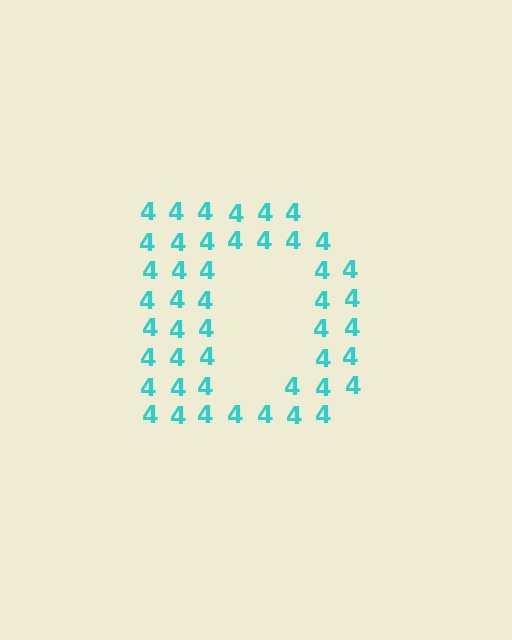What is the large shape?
The large shape is the letter D.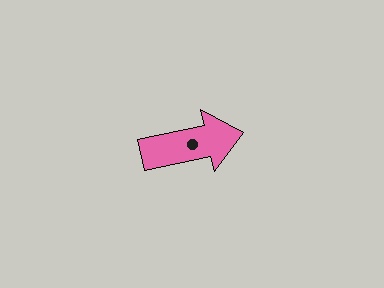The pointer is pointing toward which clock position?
Roughly 3 o'clock.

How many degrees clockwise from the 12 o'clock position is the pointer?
Approximately 78 degrees.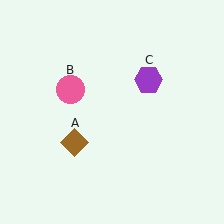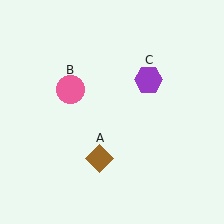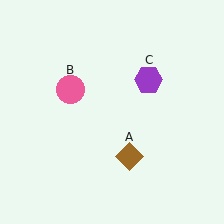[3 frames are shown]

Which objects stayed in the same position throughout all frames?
Pink circle (object B) and purple hexagon (object C) remained stationary.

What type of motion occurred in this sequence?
The brown diamond (object A) rotated counterclockwise around the center of the scene.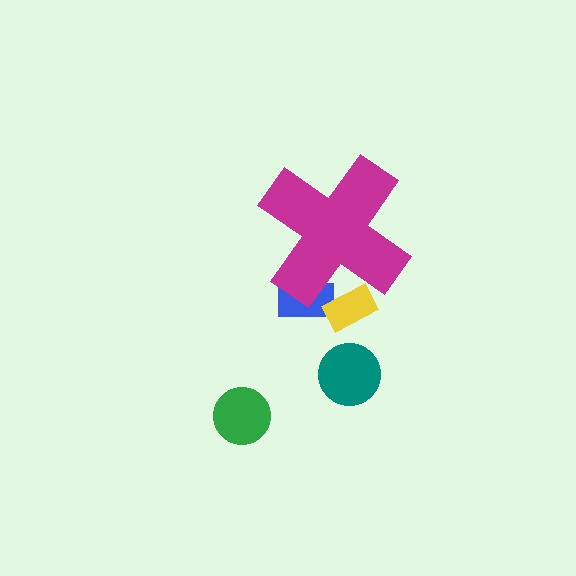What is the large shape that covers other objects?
A magenta cross.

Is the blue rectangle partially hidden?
Yes, the blue rectangle is partially hidden behind the magenta cross.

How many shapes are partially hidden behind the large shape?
2 shapes are partially hidden.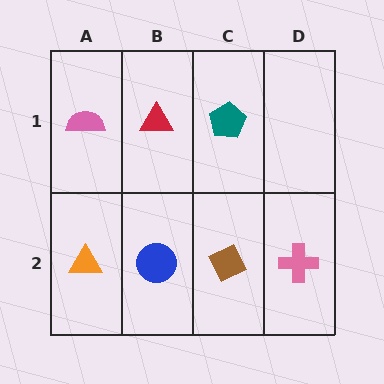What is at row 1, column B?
A red triangle.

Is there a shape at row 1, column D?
No, that cell is empty.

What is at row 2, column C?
A brown diamond.